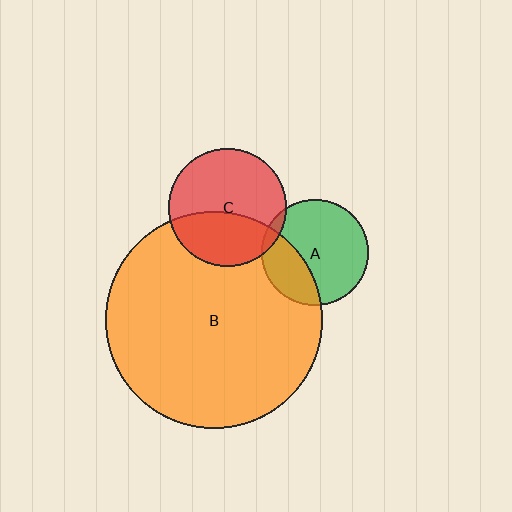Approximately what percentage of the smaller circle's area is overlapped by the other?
Approximately 5%.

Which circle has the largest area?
Circle B (orange).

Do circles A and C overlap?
Yes.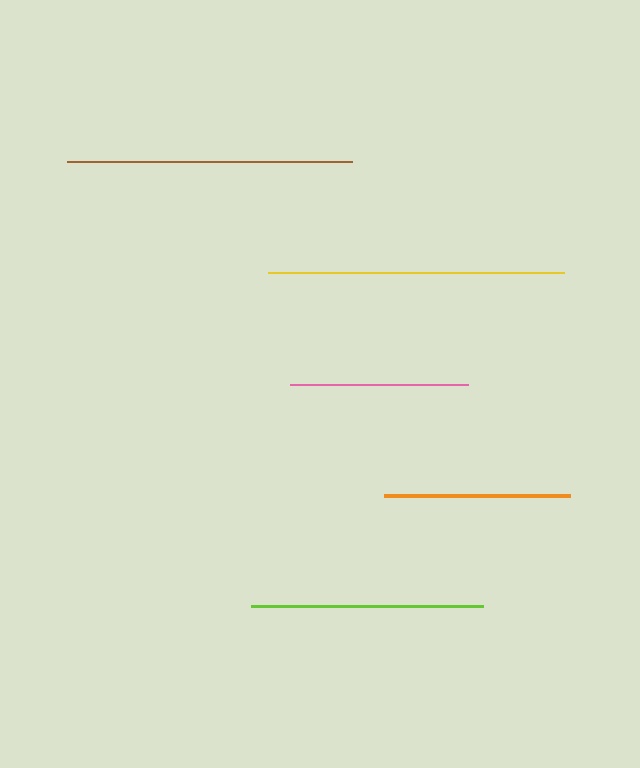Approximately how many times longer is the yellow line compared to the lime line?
The yellow line is approximately 1.3 times the length of the lime line.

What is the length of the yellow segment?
The yellow segment is approximately 296 pixels long.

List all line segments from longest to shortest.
From longest to shortest: yellow, brown, lime, orange, pink.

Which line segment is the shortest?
The pink line is the shortest at approximately 179 pixels.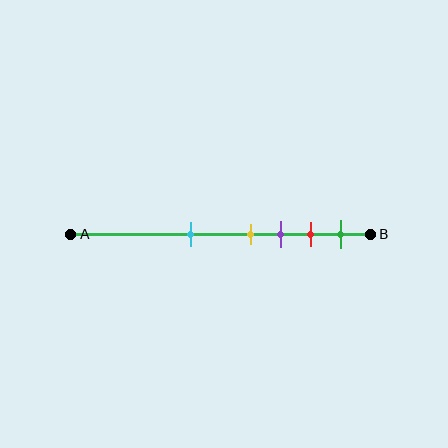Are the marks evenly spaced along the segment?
No, the marks are not evenly spaced.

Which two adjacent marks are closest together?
The yellow and purple marks are the closest adjacent pair.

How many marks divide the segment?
There are 5 marks dividing the segment.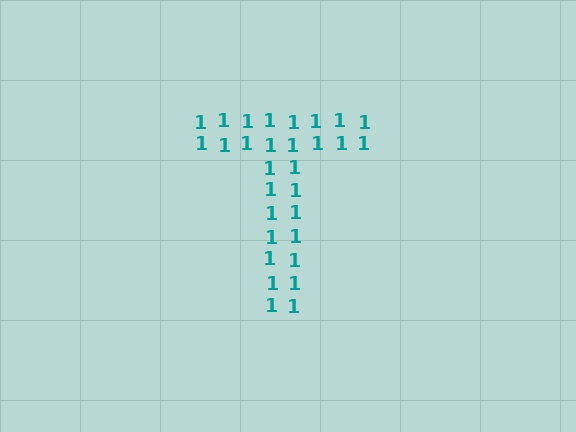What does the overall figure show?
The overall figure shows the letter T.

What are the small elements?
The small elements are digit 1's.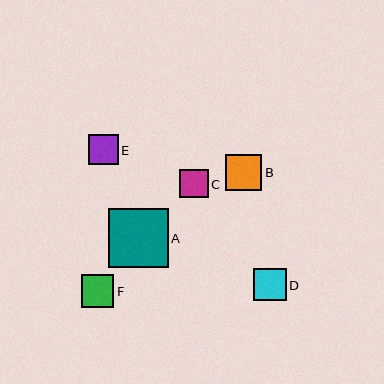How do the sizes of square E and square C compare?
Square E and square C are approximately the same size.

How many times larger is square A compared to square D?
Square A is approximately 1.8 times the size of square D.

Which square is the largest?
Square A is the largest with a size of approximately 60 pixels.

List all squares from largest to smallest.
From largest to smallest: A, B, F, D, E, C.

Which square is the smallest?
Square C is the smallest with a size of approximately 29 pixels.